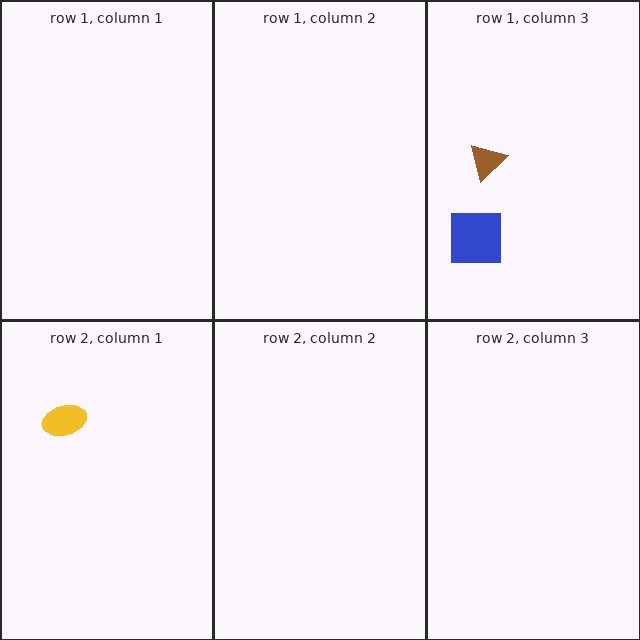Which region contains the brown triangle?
The row 1, column 3 region.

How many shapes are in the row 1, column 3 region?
2.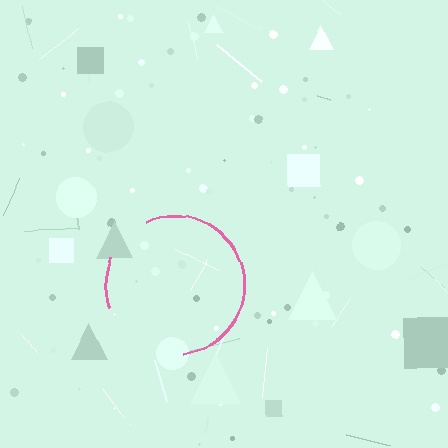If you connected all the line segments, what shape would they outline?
They would outline a circle.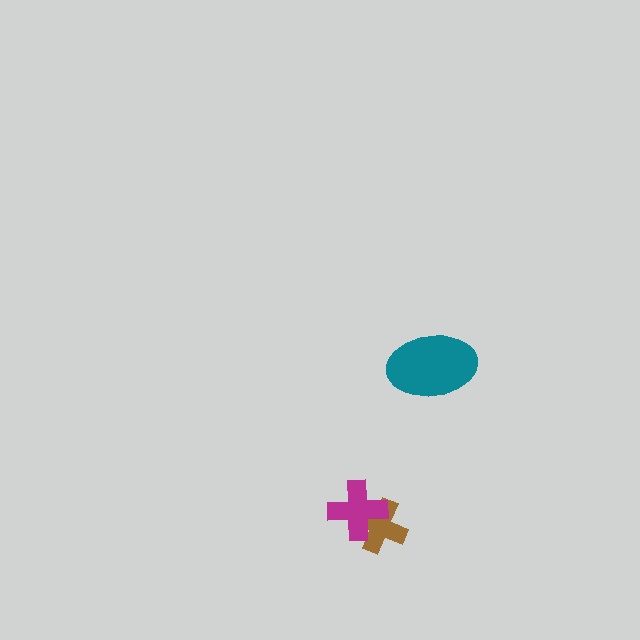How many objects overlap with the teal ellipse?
0 objects overlap with the teal ellipse.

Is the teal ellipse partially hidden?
No, no other shape covers it.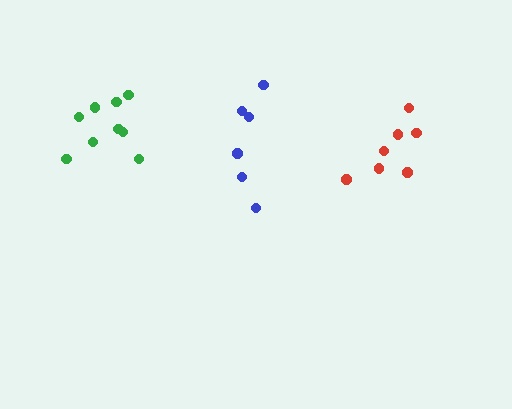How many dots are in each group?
Group 1: 7 dots, Group 2: 9 dots, Group 3: 6 dots (22 total).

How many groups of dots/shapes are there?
There are 3 groups.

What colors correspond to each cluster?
The clusters are colored: red, green, blue.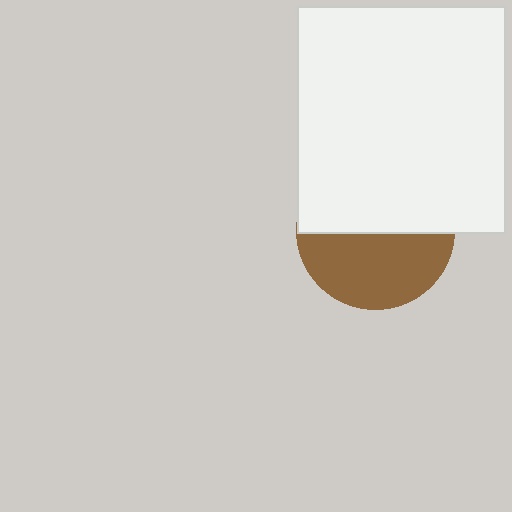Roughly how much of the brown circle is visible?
About half of it is visible (roughly 48%).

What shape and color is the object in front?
The object in front is a white rectangle.